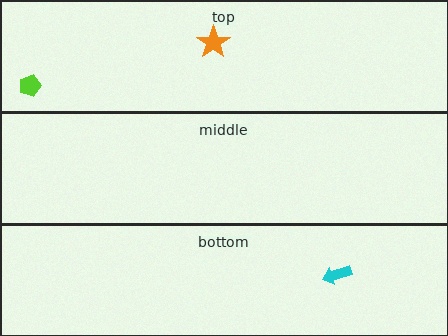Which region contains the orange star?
The top region.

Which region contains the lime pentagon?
The top region.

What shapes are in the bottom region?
The cyan arrow.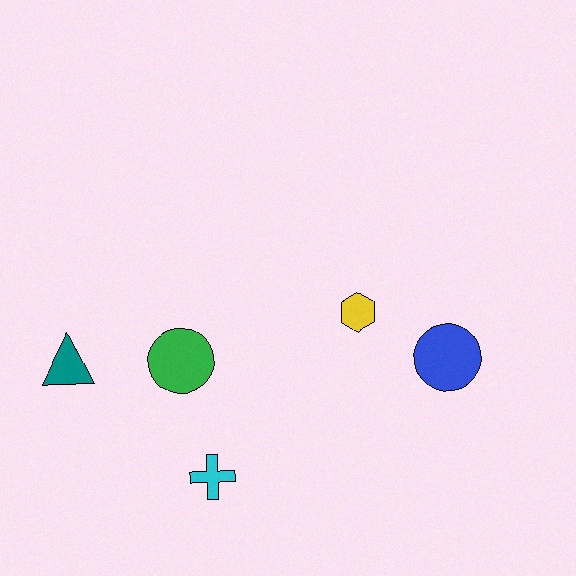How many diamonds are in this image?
There are no diamonds.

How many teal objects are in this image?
There is 1 teal object.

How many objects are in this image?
There are 5 objects.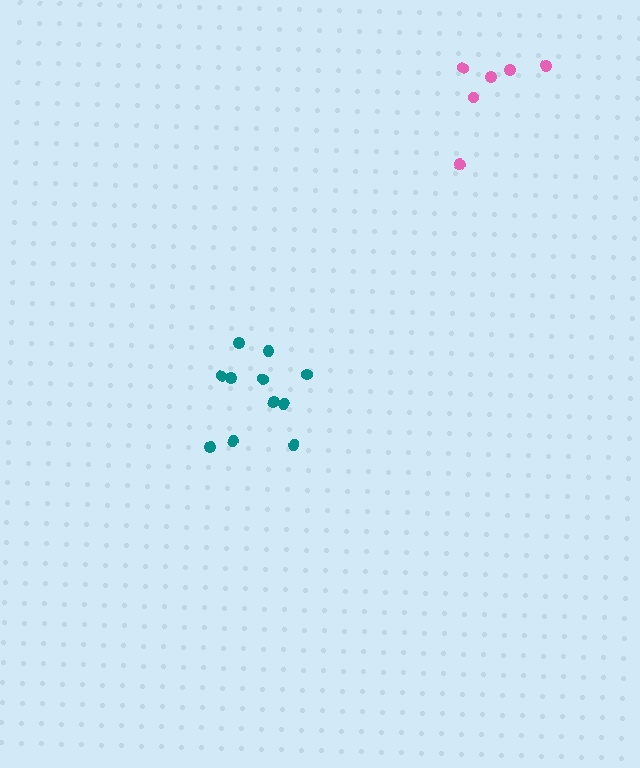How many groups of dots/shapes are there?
There are 2 groups.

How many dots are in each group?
Group 1: 6 dots, Group 2: 11 dots (17 total).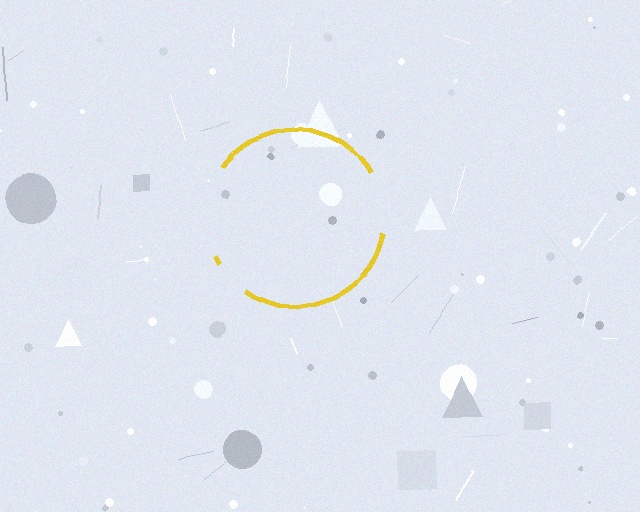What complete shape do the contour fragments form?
The contour fragments form a circle.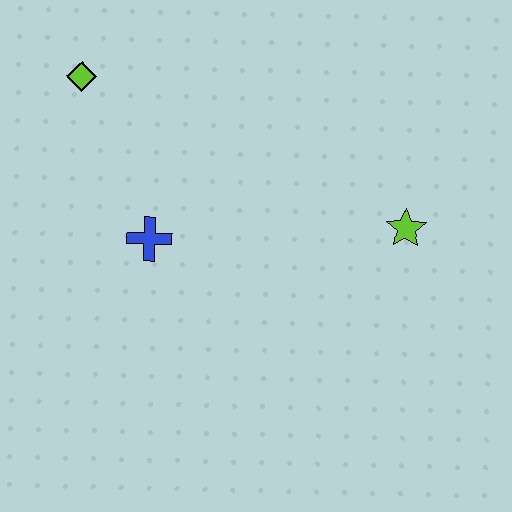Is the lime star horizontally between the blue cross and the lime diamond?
No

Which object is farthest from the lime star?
The lime diamond is farthest from the lime star.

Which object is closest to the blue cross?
The lime diamond is closest to the blue cross.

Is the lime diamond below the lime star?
No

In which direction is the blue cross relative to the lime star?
The blue cross is to the left of the lime star.